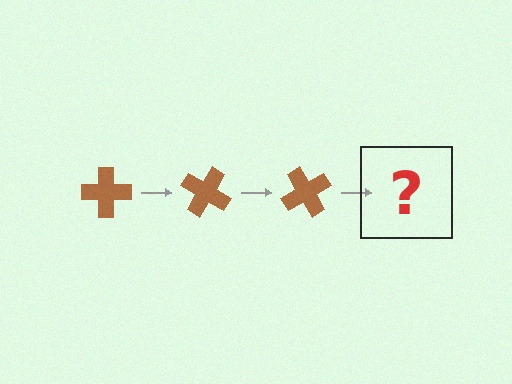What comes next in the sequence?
The next element should be a brown cross rotated 90 degrees.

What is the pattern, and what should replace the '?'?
The pattern is that the cross rotates 30 degrees each step. The '?' should be a brown cross rotated 90 degrees.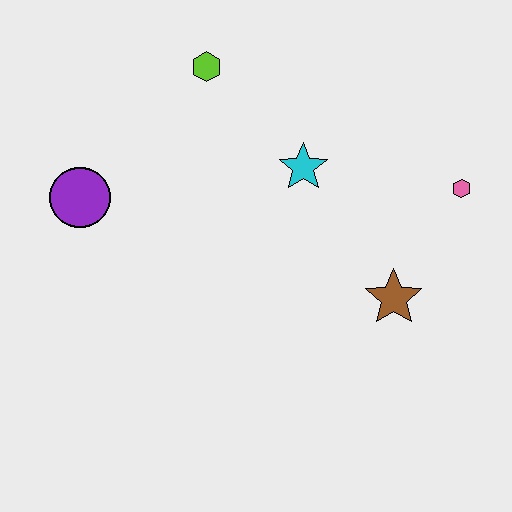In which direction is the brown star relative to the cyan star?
The brown star is below the cyan star.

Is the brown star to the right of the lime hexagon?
Yes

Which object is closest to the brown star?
The pink hexagon is closest to the brown star.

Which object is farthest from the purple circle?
The pink hexagon is farthest from the purple circle.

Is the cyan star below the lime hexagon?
Yes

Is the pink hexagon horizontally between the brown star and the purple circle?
No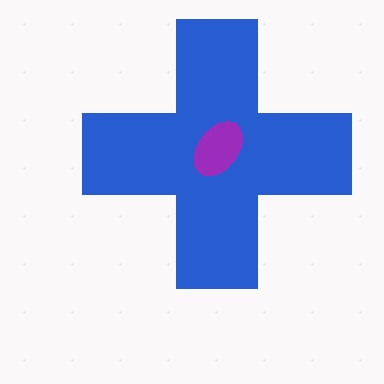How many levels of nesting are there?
2.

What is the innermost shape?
The purple ellipse.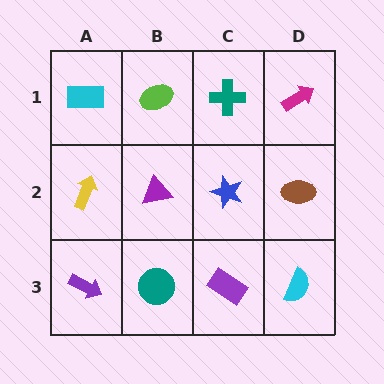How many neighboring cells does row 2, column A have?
3.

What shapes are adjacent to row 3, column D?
A brown ellipse (row 2, column D), a purple rectangle (row 3, column C).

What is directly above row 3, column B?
A purple triangle.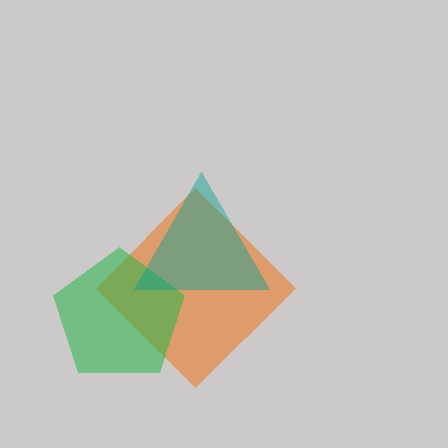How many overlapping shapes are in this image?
There are 3 overlapping shapes in the image.